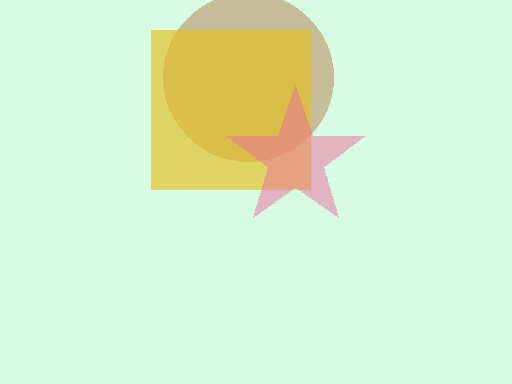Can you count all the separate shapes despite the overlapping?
Yes, there are 3 separate shapes.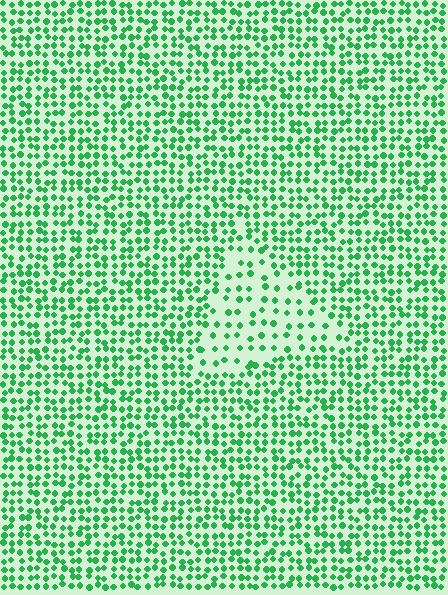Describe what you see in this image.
The image contains small green elements arranged at two different densities. A triangle-shaped region is visible where the elements are less densely packed than the surrounding area.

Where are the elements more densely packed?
The elements are more densely packed outside the triangle boundary.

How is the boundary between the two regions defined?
The boundary is defined by a change in element density (approximately 2.1x ratio). All elements are the same color, size, and shape.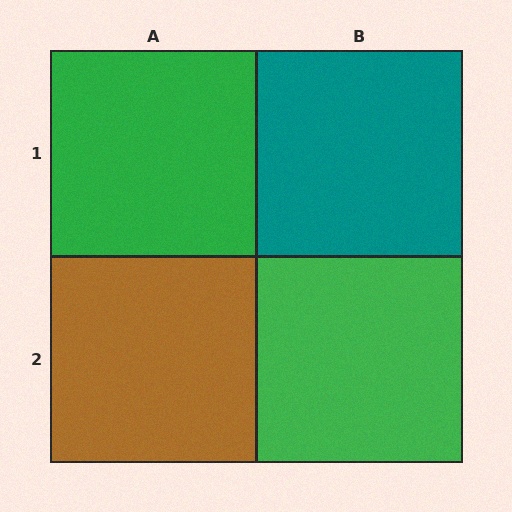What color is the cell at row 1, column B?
Teal.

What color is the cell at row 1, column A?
Green.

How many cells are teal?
1 cell is teal.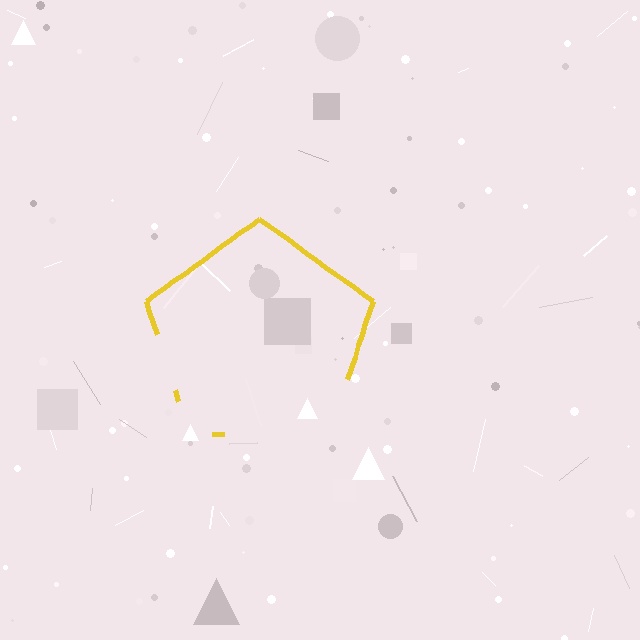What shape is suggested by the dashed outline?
The dashed outline suggests a pentagon.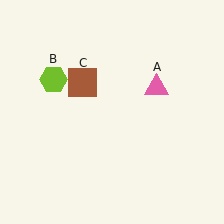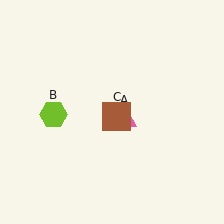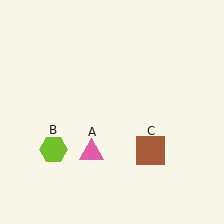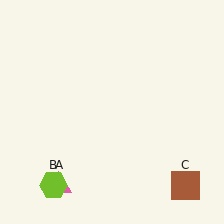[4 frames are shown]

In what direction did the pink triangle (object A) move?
The pink triangle (object A) moved down and to the left.